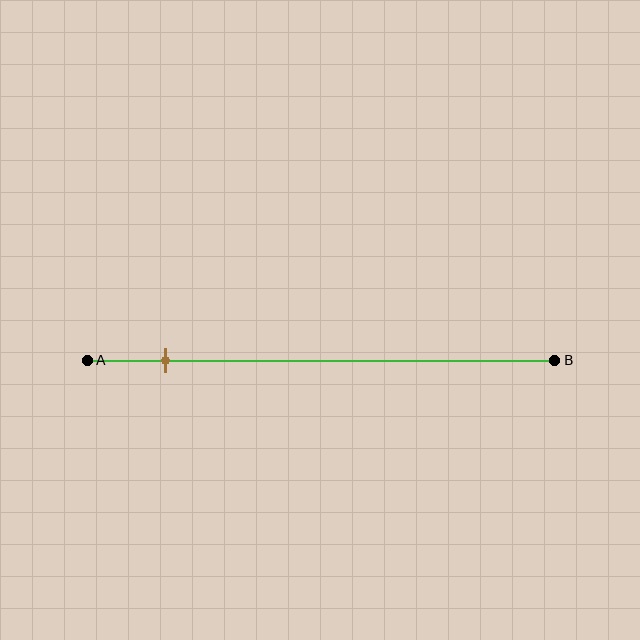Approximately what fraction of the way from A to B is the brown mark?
The brown mark is approximately 15% of the way from A to B.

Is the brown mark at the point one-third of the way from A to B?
No, the mark is at about 15% from A, not at the 33% one-third point.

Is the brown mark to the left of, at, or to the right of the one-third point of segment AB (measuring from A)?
The brown mark is to the left of the one-third point of segment AB.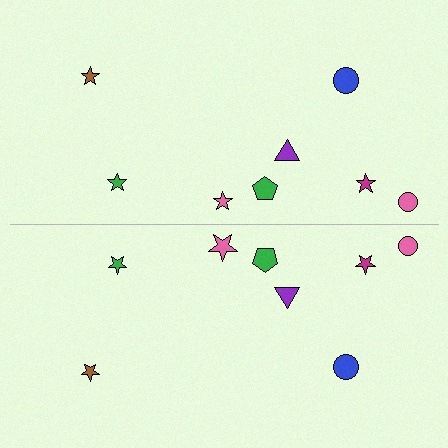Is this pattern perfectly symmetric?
No, the pattern is not perfectly symmetric. The pink star on the bottom side has a different size than its mirror counterpart.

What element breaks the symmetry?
The pink star on the bottom side has a different size than its mirror counterpart.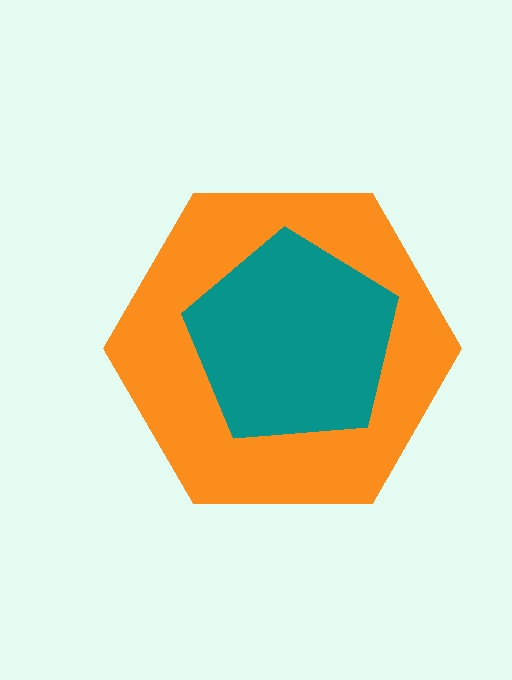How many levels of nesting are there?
2.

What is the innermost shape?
The teal pentagon.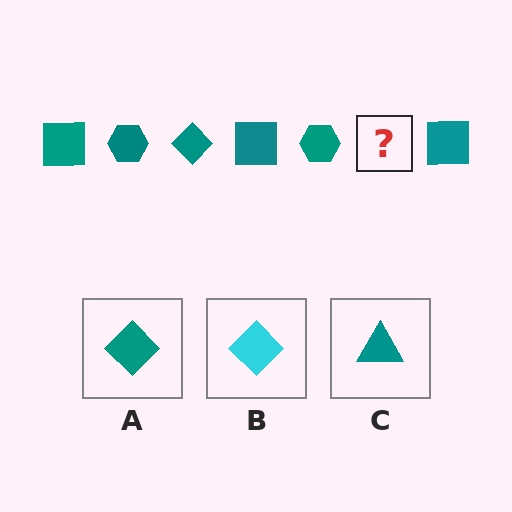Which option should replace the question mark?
Option A.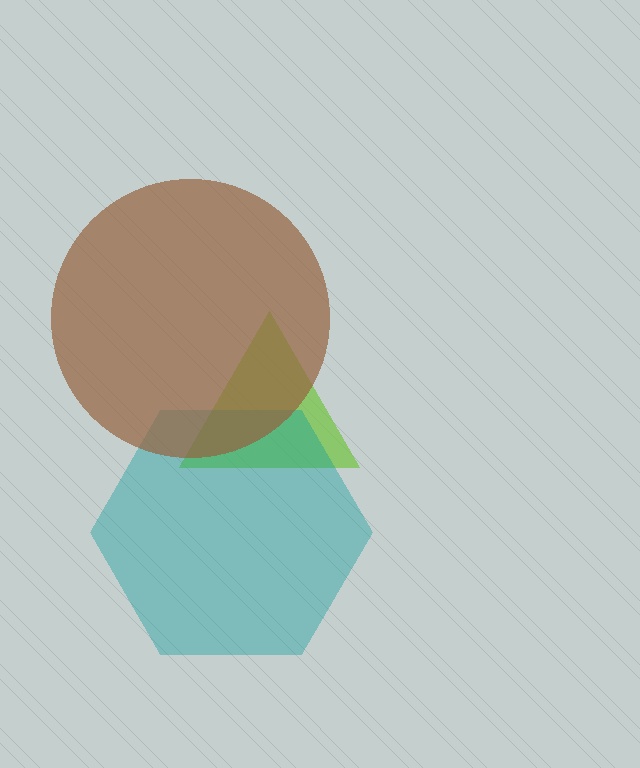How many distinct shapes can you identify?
There are 3 distinct shapes: a lime triangle, a teal hexagon, a brown circle.